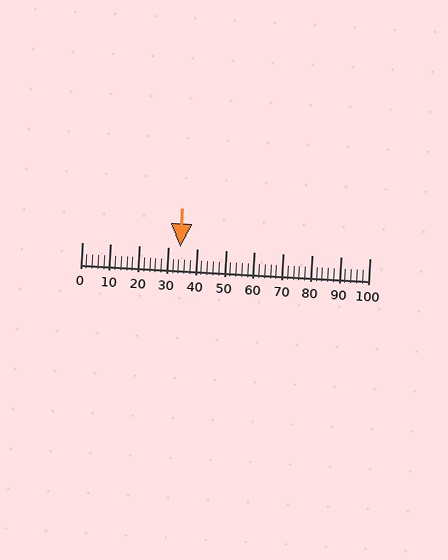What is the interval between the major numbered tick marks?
The major tick marks are spaced 10 units apart.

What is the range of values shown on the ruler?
The ruler shows values from 0 to 100.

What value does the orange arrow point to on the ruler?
The orange arrow points to approximately 34.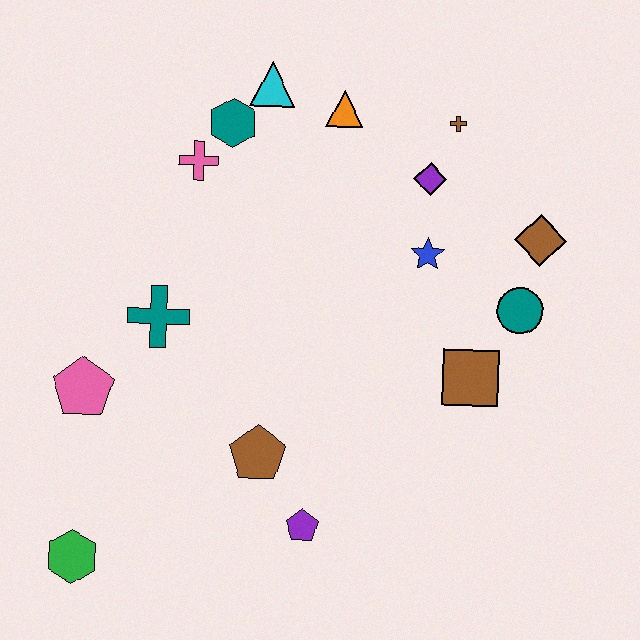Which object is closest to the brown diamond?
The teal circle is closest to the brown diamond.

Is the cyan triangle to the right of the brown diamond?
No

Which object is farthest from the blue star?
The green hexagon is farthest from the blue star.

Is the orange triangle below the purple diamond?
No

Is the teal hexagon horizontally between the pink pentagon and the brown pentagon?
Yes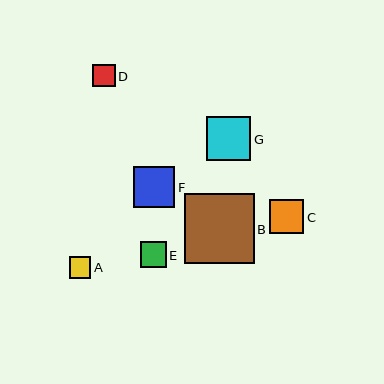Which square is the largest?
Square B is the largest with a size of approximately 70 pixels.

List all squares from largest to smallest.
From largest to smallest: B, G, F, C, E, D, A.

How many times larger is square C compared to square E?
Square C is approximately 1.3 times the size of square E.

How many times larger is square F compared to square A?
Square F is approximately 1.9 times the size of square A.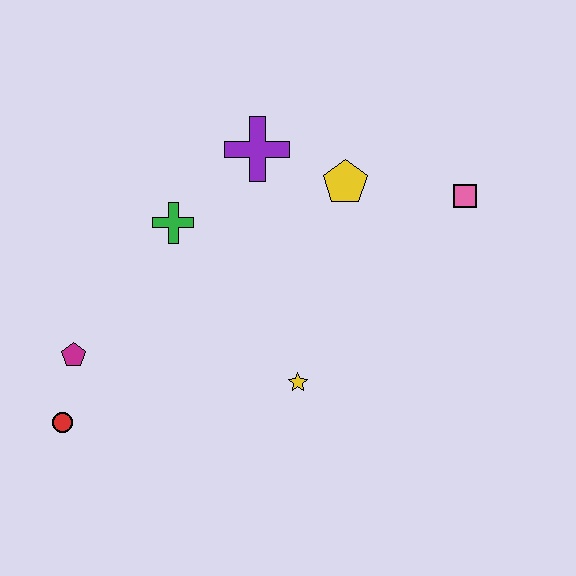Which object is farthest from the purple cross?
The red circle is farthest from the purple cross.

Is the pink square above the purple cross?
No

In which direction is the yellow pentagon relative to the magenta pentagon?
The yellow pentagon is to the right of the magenta pentagon.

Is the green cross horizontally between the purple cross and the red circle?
Yes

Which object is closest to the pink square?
The yellow pentagon is closest to the pink square.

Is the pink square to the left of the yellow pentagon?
No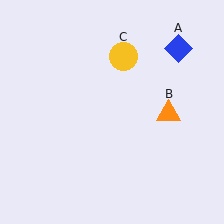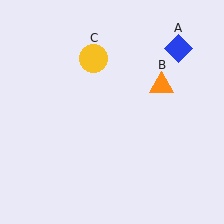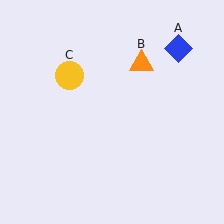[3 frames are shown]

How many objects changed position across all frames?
2 objects changed position: orange triangle (object B), yellow circle (object C).